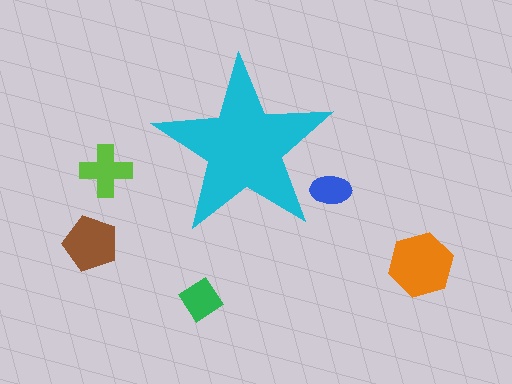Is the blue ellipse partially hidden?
Yes, the blue ellipse is partially hidden behind the cyan star.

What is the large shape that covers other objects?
A cyan star.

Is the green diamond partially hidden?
No, the green diamond is fully visible.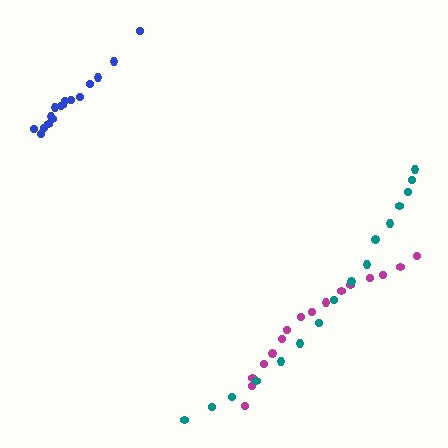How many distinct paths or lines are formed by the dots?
There are 3 distinct paths.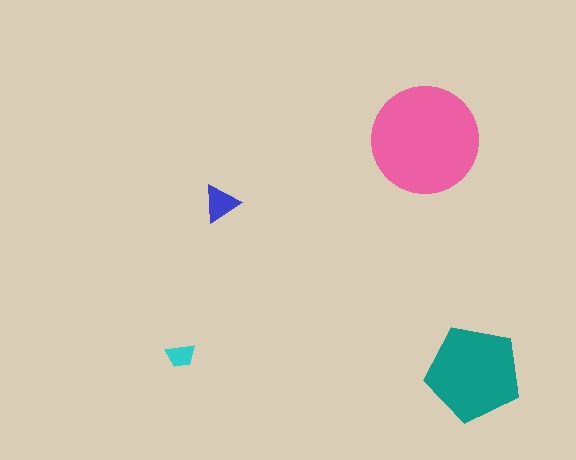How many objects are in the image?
There are 4 objects in the image.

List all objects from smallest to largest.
The cyan trapezoid, the blue triangle, the teal pentagon, the pink circle.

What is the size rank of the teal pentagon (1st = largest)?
2nd.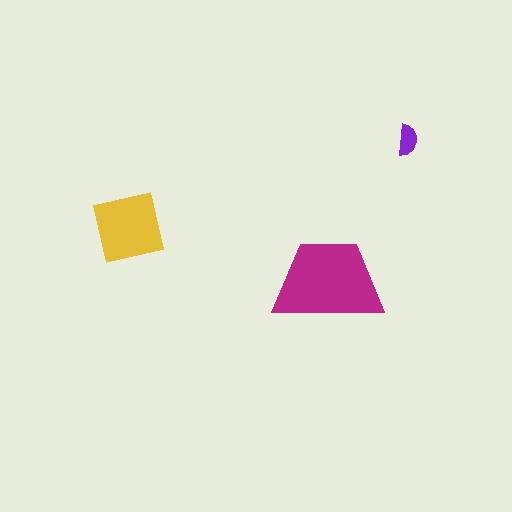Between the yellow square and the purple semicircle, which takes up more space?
The yellow square.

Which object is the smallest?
The purple semicircle.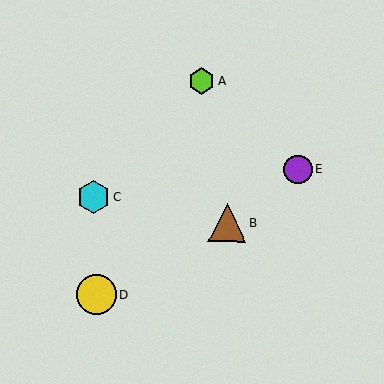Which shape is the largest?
The yellow circle (labeled D) is the largest.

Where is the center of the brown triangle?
The center of the brown triangle is at (227, 223).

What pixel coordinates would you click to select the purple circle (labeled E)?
Click at (298, 170) to select the purple circle E.